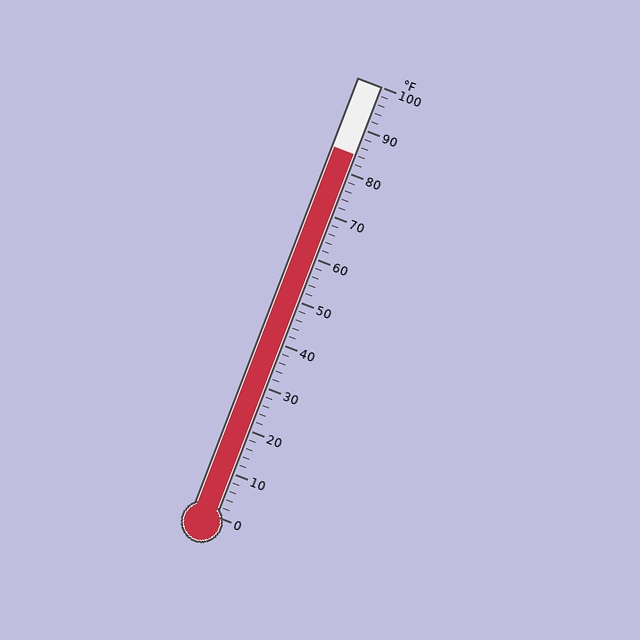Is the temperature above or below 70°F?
The temperature is above 70°F.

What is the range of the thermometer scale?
The thermometer scale ranges from 0°F to 100°F.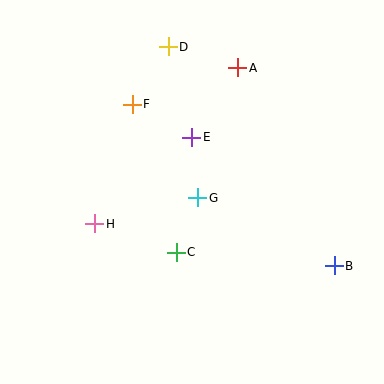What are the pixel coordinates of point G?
Point G is at (198, 198).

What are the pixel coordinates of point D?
Point D is at (168, 47).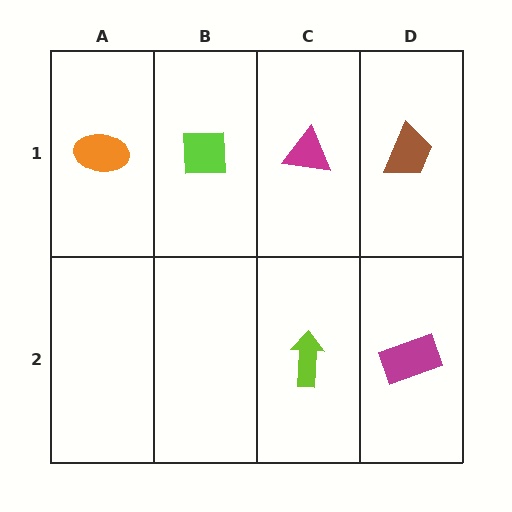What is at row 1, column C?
A magenta triangle.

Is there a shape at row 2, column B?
No, that cell is empty.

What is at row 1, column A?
An orange ellipse.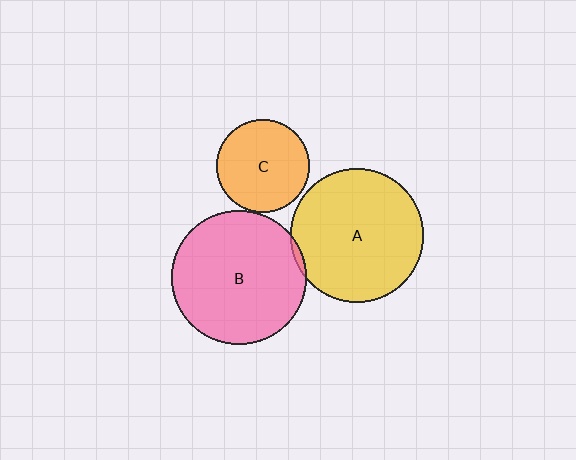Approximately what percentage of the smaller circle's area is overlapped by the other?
Approximately 5%.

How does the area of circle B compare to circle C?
Approximately 2.1 times.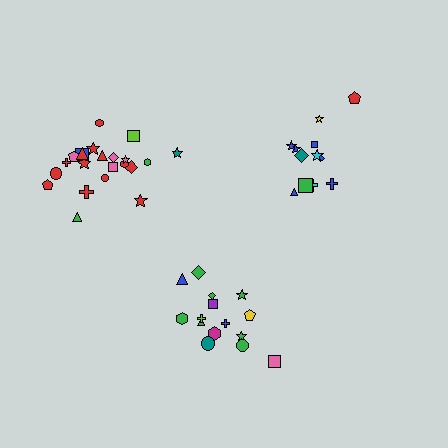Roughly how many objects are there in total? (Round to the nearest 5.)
Roughly 50 objects in total.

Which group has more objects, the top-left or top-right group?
The top-left group.